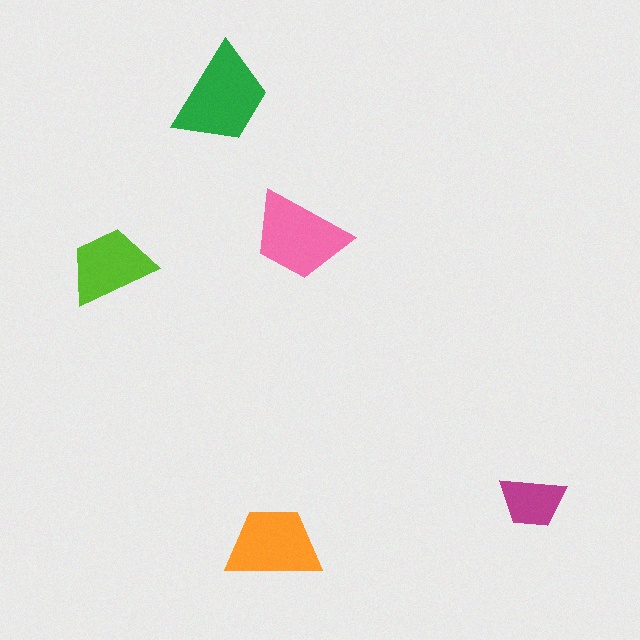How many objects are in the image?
There are 5 objects in the image.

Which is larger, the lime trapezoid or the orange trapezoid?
The orange one.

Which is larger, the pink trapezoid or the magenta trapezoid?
The pink one.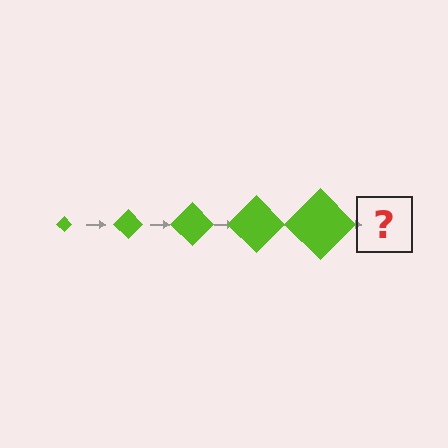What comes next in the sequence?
The next element should be a lime diamond, larger than the previous one.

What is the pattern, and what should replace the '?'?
The pattern is that the diamond gets progressively larger each step. The '?' should be a lime diamond, larger than the previous one.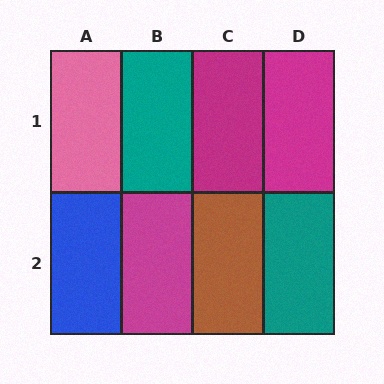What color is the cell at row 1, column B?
Teal.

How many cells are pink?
1 cell is pink.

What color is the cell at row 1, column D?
Magenta.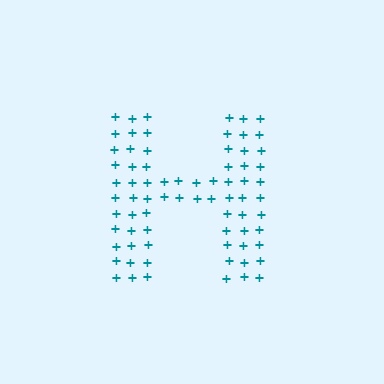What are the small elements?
The small elements are plus signs.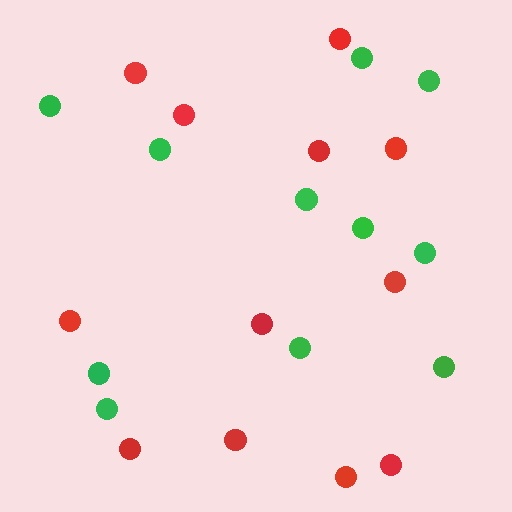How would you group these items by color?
There are 2 groups: one group of green circles (11) and one group of red circles (12).